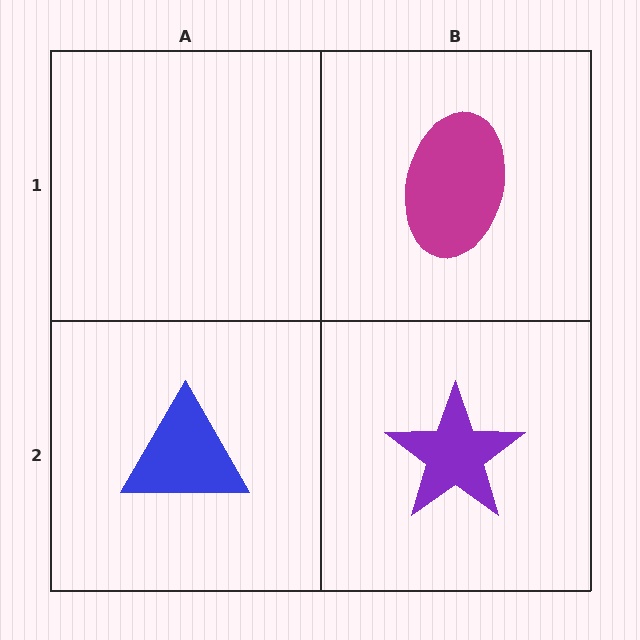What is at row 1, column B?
A magenta ellipse.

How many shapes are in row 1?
1 shape.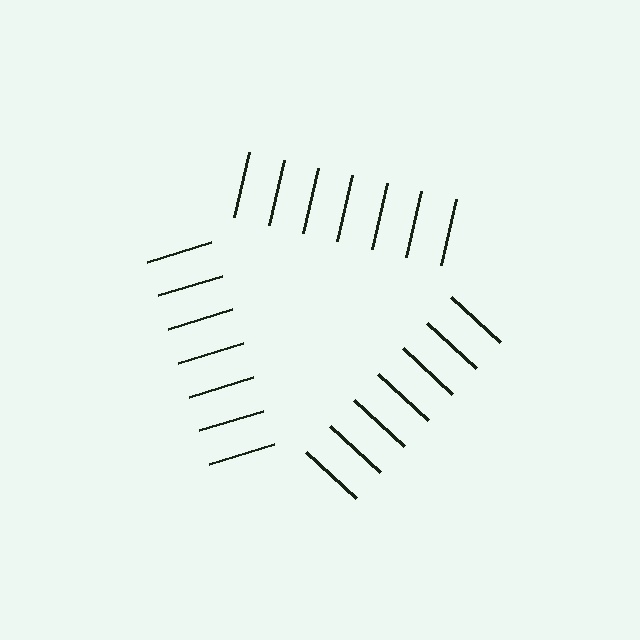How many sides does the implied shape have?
3 sides — the line-ends trace a triangle.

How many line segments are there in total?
21 — 7 along each of the 3 edges.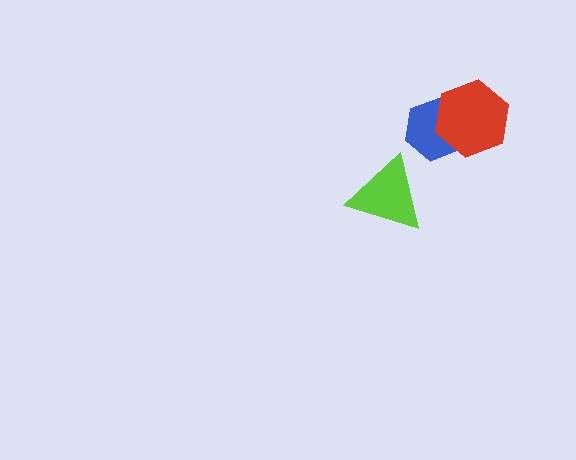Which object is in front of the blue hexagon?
The red hexagon is in front of the blue hexagon.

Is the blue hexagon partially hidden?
Yes, it is partially covered by another shape.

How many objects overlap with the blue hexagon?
1 object overlaps with the blue hexagon.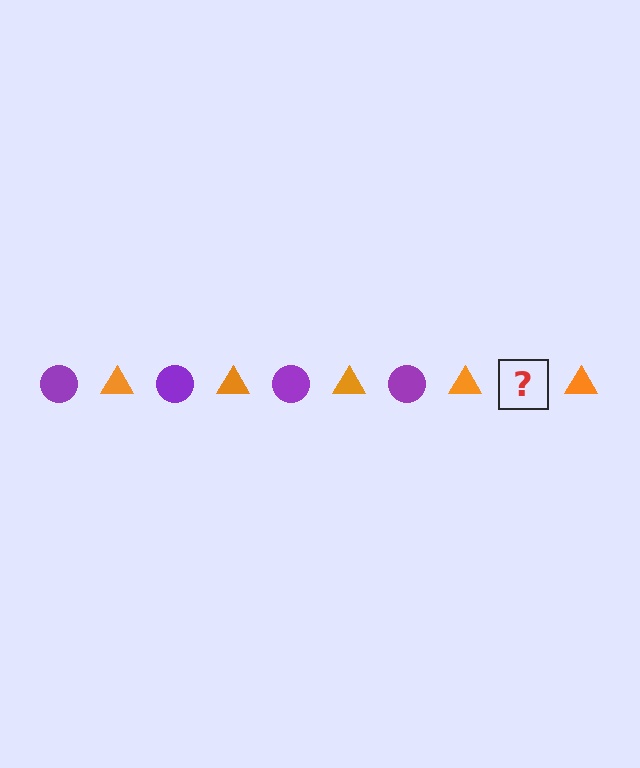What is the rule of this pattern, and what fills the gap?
The rule is that the pattern alternates between purple circle and orange triangle. The gap should be filled with a purple circle.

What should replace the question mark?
The question mark should be replaced with a purple circle.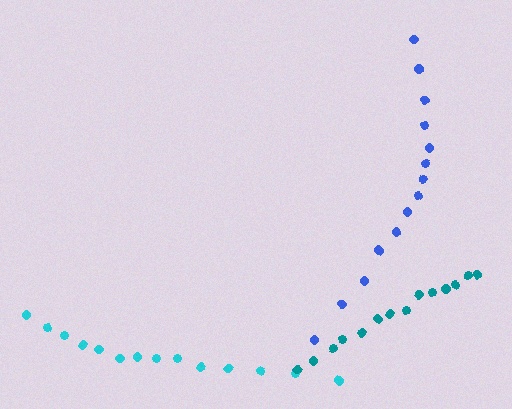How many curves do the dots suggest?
There are 3 distinct paths.